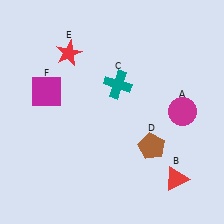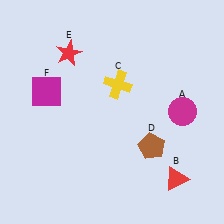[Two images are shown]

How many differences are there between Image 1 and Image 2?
There is 1 difference between the two images.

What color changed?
The cross (C) changed from teal in Image 1 to yellow in Image 2.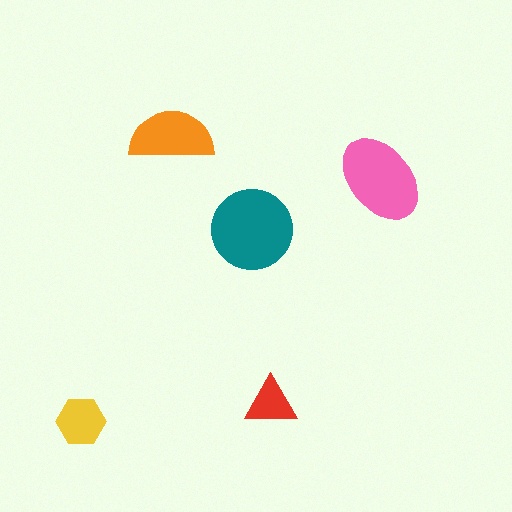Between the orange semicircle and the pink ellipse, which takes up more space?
The pink ellipse.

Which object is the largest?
The teal circle.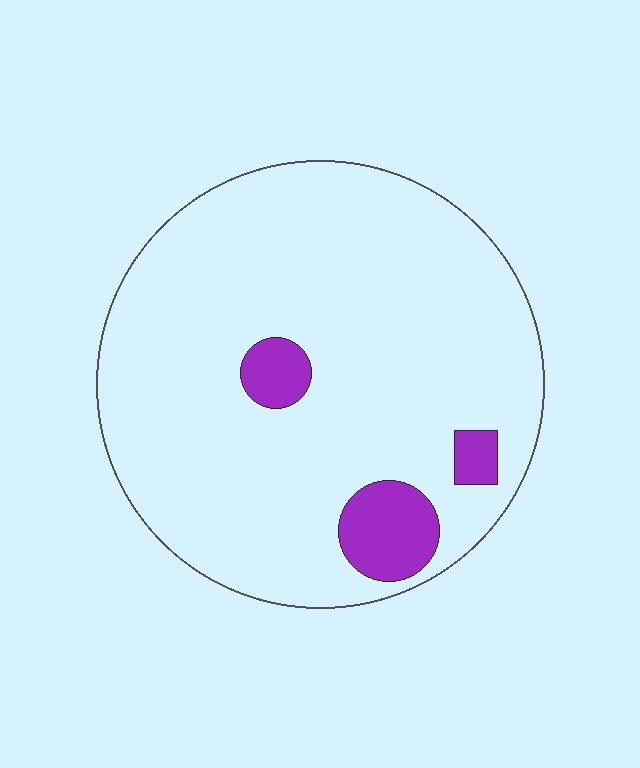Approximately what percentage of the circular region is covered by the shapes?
Approximately 10%.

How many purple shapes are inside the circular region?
3.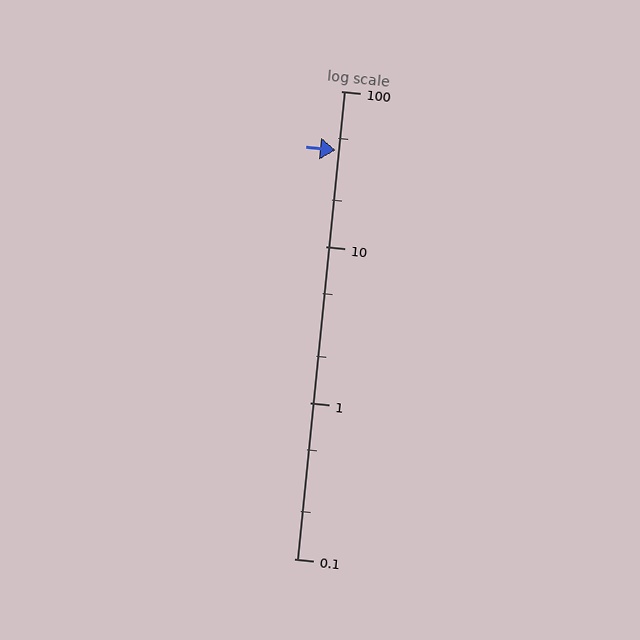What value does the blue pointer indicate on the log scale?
The pointer indicates approximately 42.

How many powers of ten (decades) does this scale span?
The scale spans 3 decades, from 0.1 to 100.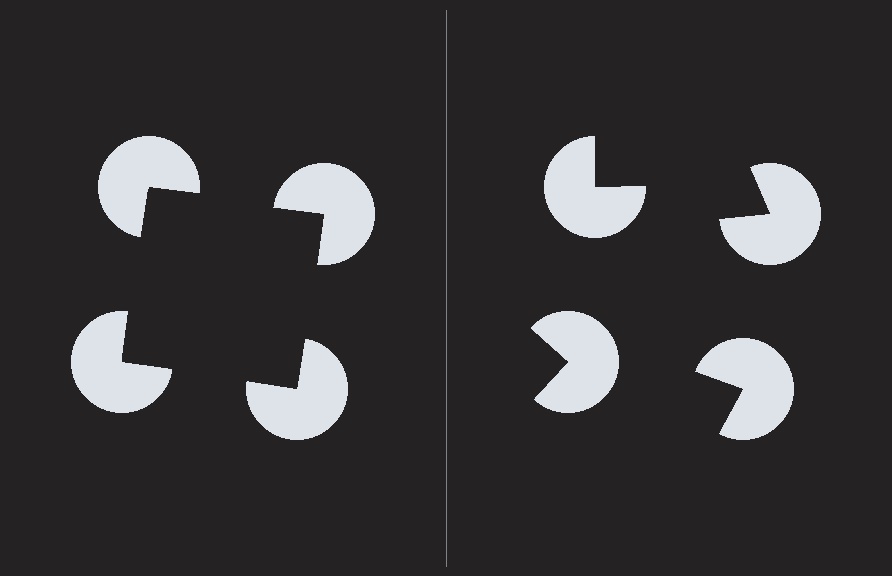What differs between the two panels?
The pac-man discs are positioned identically on both sides; only the wedge orientations differ. On the left they align to a square; on the right they are misaligned.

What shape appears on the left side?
An illusory square.